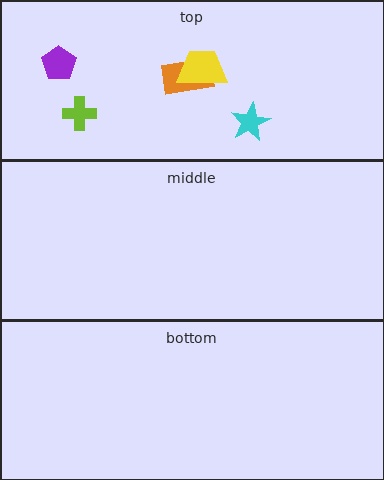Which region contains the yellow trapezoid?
The top region.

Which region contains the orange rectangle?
The top region.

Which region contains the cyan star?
The top region.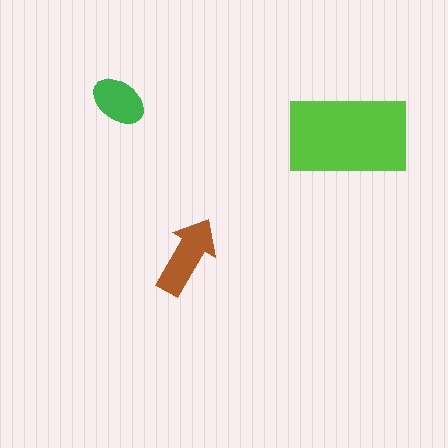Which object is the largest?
The lime rectangle.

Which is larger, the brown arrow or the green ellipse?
The brown arrow.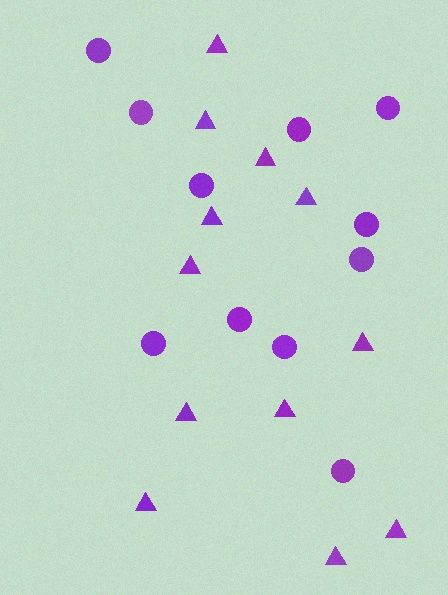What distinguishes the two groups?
There are 2 groups: one group of circles (11) and one group of triangles (12).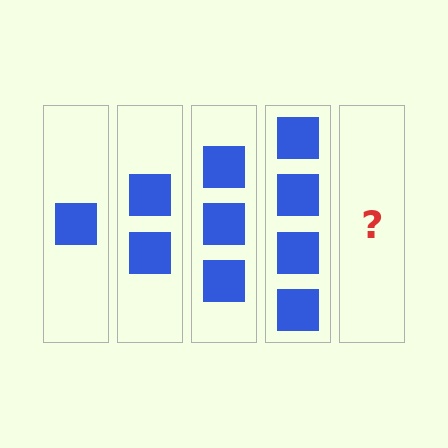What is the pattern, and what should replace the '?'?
The pattern is that each step adds one more square. The '?' should be 5 squares.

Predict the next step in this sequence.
The next step is 5 squares.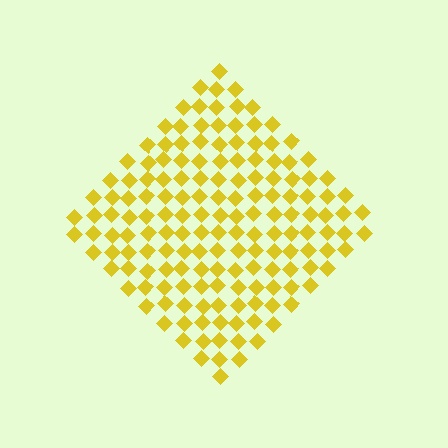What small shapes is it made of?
It is made of small diamonds.